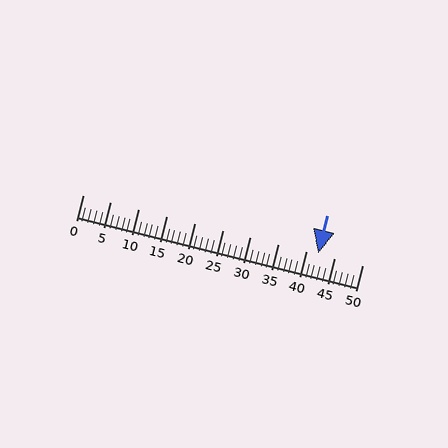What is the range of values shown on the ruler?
The ruler shows values from 0 to 50.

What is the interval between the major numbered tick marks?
The major tick marks are spaced 5 units apart.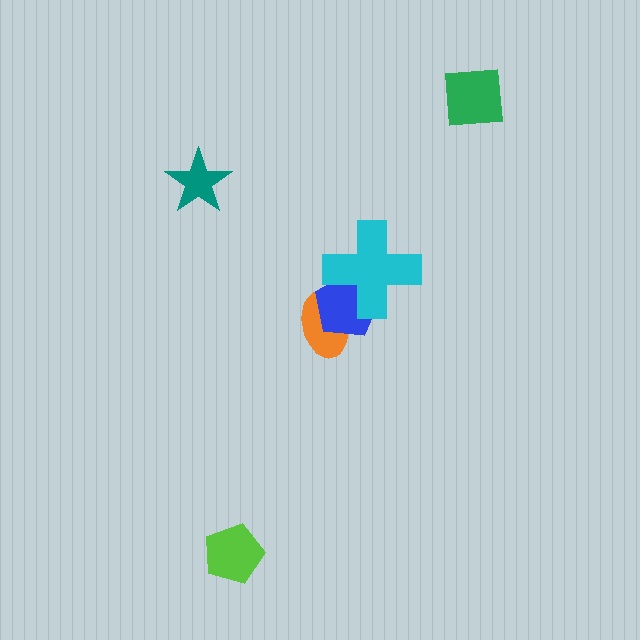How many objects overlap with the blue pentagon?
2 objects overlap with the blue pentagon.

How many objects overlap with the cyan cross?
2 objects overlap with the cyan cross.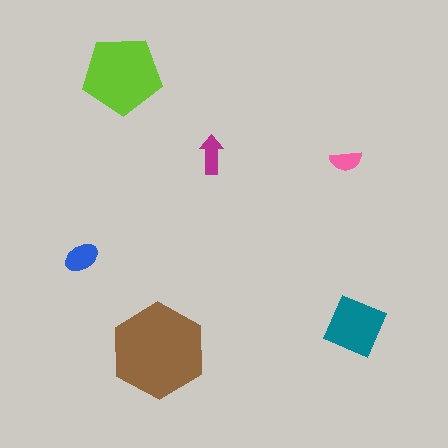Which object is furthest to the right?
The teal square is rightmost.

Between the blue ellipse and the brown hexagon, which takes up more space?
The brown hexagon.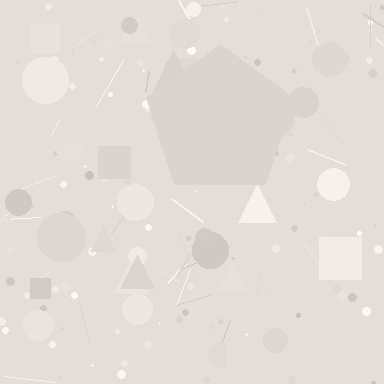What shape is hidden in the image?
A pentagon is hidden in the image.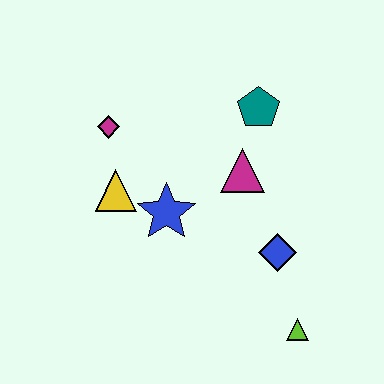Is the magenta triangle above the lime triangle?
Yes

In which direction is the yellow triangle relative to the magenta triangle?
The yellow triangle is to the left of the magenta triangle.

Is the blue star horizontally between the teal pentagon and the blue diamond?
No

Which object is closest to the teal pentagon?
The magenta triangle is closest to the teal pentagon.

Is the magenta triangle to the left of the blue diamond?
Yes